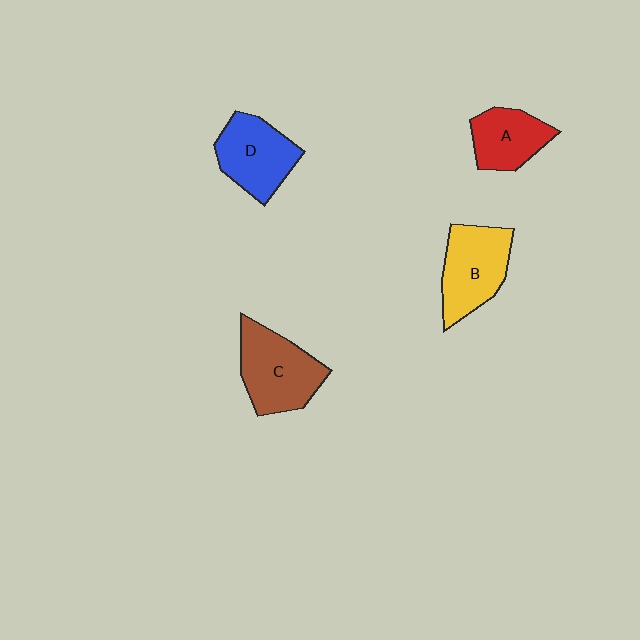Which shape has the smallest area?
Shape A (red).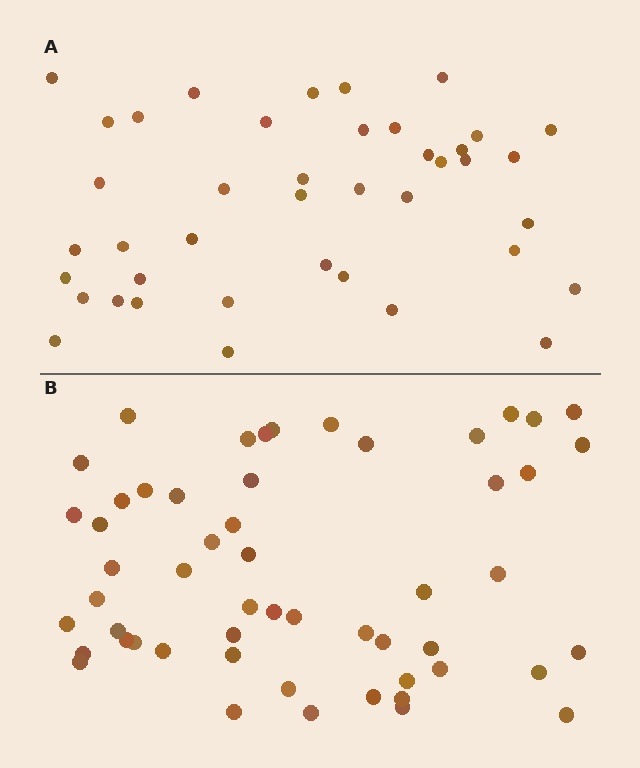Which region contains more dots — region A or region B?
Region B (the bottom region) has more dots.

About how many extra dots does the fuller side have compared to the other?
Region B has approximately 15 more dots than region A.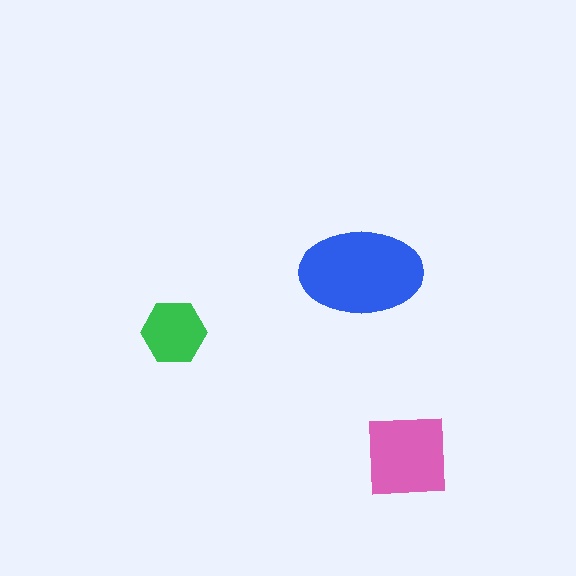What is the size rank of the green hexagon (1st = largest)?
3rd.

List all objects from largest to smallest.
The blue ellipse, the pink square, the green hexagon.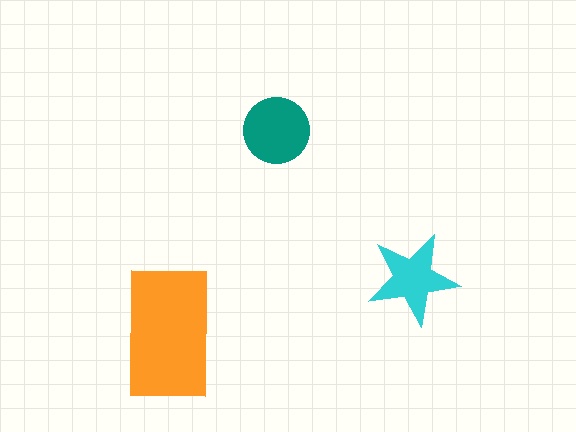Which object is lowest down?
The orange rectangle is bottommost.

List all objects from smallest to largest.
The cyan star, the teal circle, the orange rectangle.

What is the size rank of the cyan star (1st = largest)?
3rd.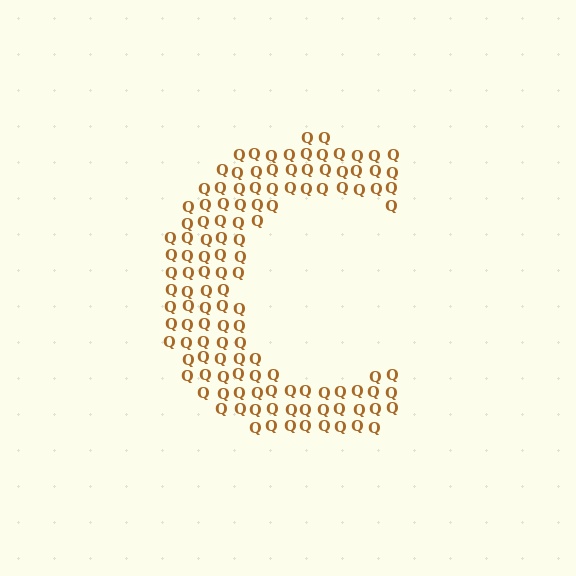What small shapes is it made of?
It is made of small letter Q's.